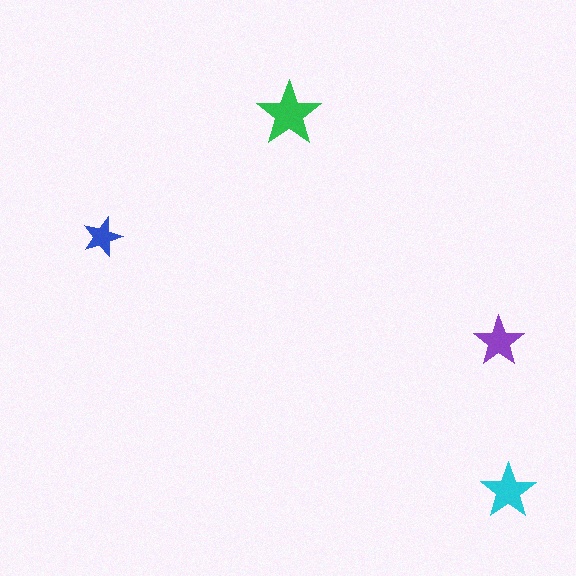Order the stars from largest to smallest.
the green one, the cyan one, the purple one, the blue one.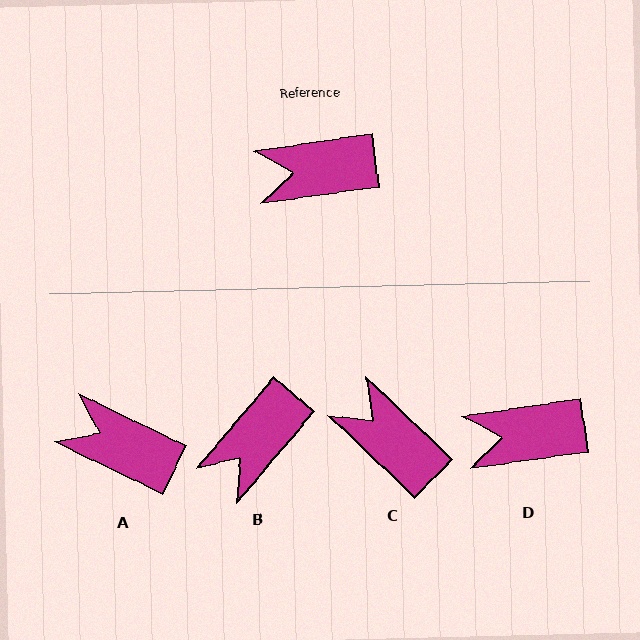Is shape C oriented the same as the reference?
No, it is off by about 52 degrees.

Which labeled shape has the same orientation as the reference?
D.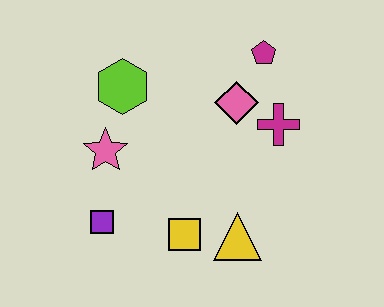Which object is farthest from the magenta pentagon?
The purple square is farthest from the magenta pentagon.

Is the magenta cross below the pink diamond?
Yes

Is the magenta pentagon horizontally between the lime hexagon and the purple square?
No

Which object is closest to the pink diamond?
The magenta cross is closest to the pink diamond.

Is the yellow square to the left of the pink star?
No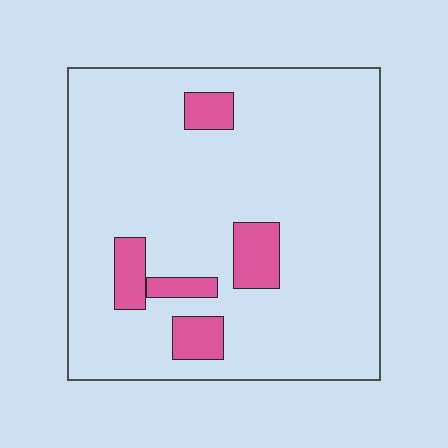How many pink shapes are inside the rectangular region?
5.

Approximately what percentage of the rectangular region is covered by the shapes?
Approximately 10%.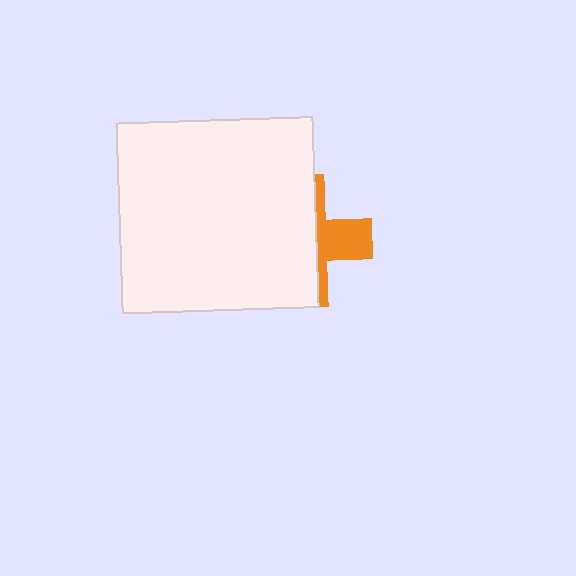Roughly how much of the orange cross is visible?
A small part of it is visible (roughly 32%).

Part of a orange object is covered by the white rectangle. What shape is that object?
It is a cross.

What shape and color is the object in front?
The object in front is a white rectangle.